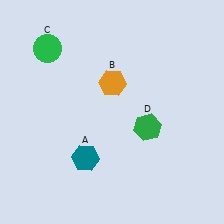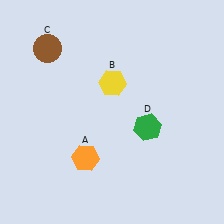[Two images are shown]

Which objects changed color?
A changed from teal to orange. B changed from orange to yellow. C changed from green to brown.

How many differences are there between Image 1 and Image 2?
There are 3 differences between the two images.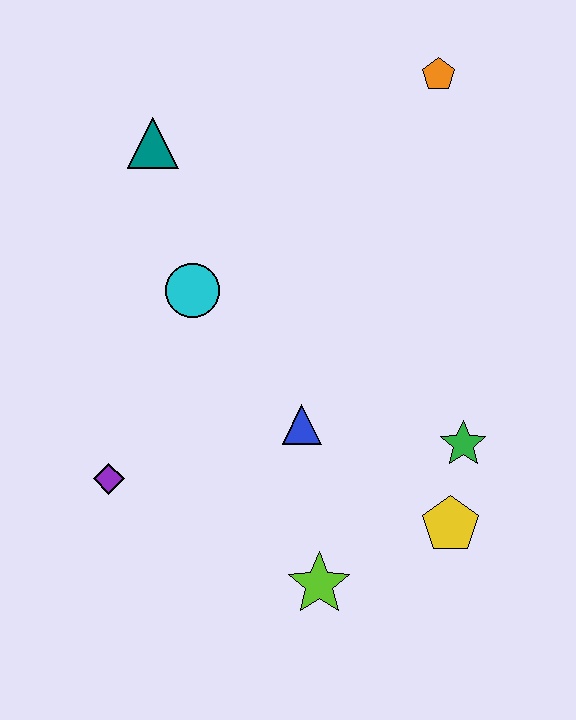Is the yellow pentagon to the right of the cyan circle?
Yes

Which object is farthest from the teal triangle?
The yellow pentagon is farthest from the teal triangle.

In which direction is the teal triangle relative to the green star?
The teal triangle is to the left of the green star.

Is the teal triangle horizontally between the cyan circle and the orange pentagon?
No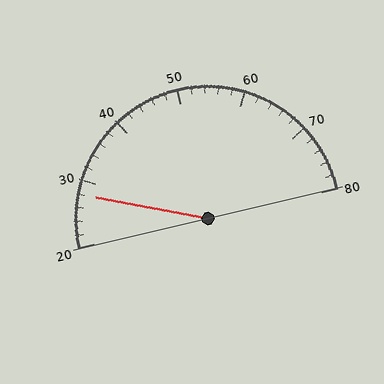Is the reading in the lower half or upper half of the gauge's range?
The reading is in the lower half of the range (20 to 80).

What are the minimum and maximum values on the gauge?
The gauge ranges from 20 to 80.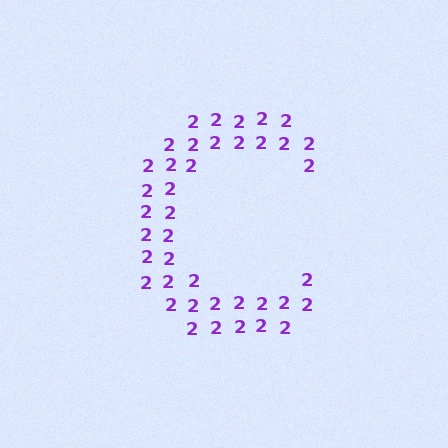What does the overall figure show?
The overall figure shows the letter C.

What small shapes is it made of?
It is made of small digit 2's.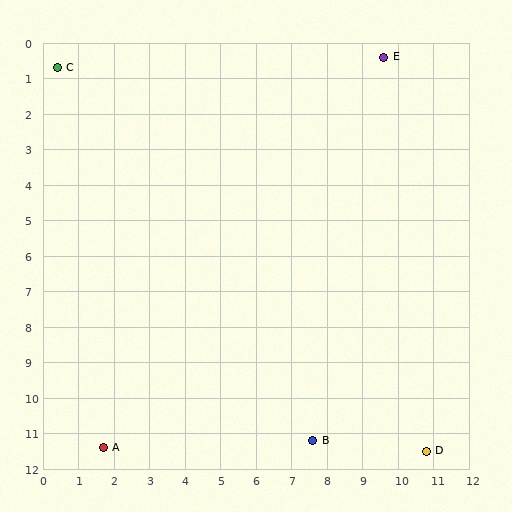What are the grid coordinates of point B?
Point B is at approximately (7.6, 11.2).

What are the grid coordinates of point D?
Point D is at approximately (10.8, 11.5).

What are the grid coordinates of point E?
Point E is at approximately (9.6, 0.4).